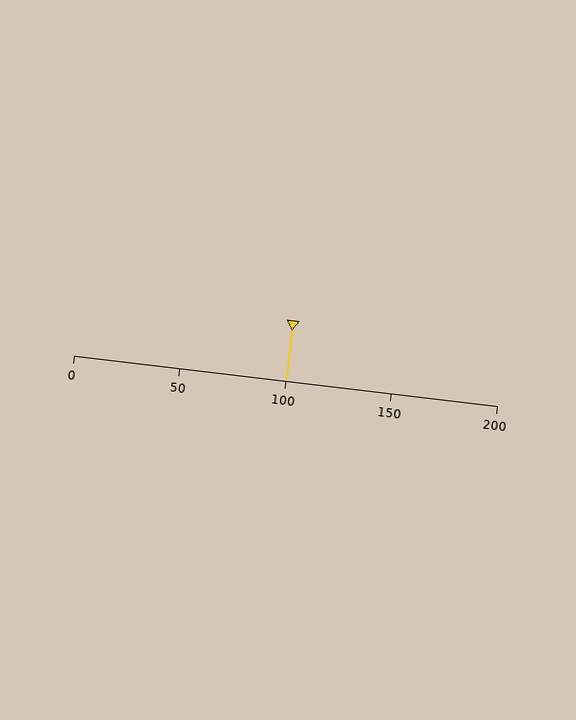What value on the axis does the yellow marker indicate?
The marker indicates approximately 100.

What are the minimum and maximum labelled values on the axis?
The axis runs from 0 to 200.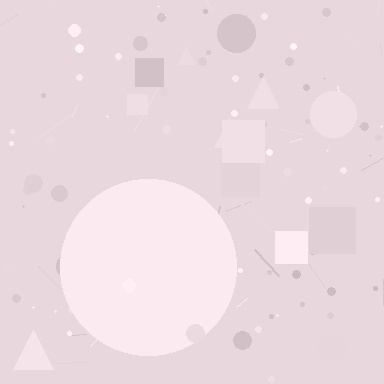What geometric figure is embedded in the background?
A circle is embedded in the background.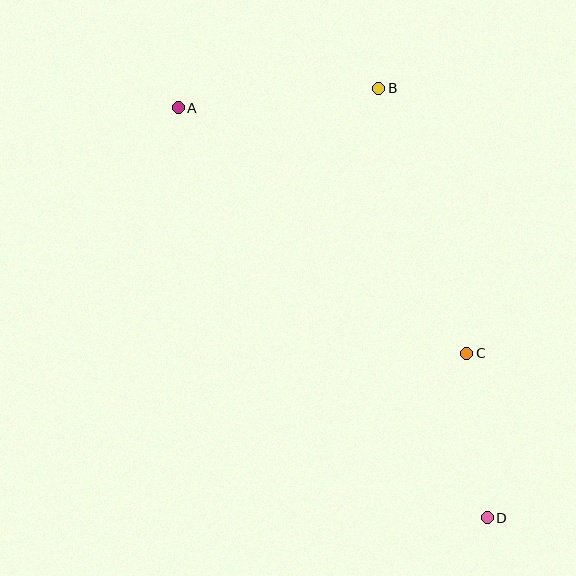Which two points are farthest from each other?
Points A and D are farthest from each other.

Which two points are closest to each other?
Points C and D are closest to each other.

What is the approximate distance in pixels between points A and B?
The distance between A and B is approximately 201 pixels.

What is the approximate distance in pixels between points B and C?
The distance between B and C is approximately 279 pixels.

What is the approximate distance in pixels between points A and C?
The distance between A and C is approximately 379 pixels.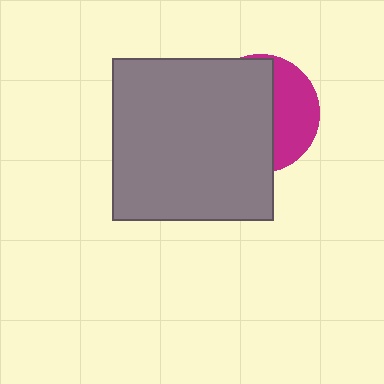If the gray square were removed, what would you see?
You would see the complete magenta circle.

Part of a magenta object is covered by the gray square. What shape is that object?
It is a circle.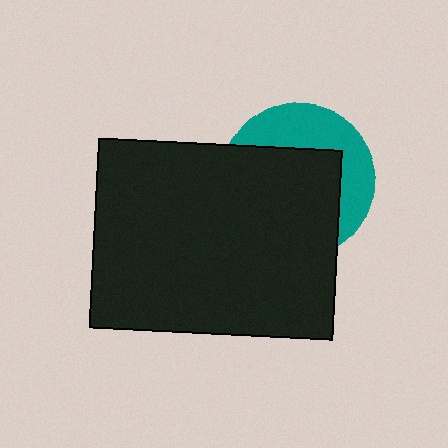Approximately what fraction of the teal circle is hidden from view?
Roughly 63% of the teal circle is hidden behind the black rectangle.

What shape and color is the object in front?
The object in front is a black rectangle.